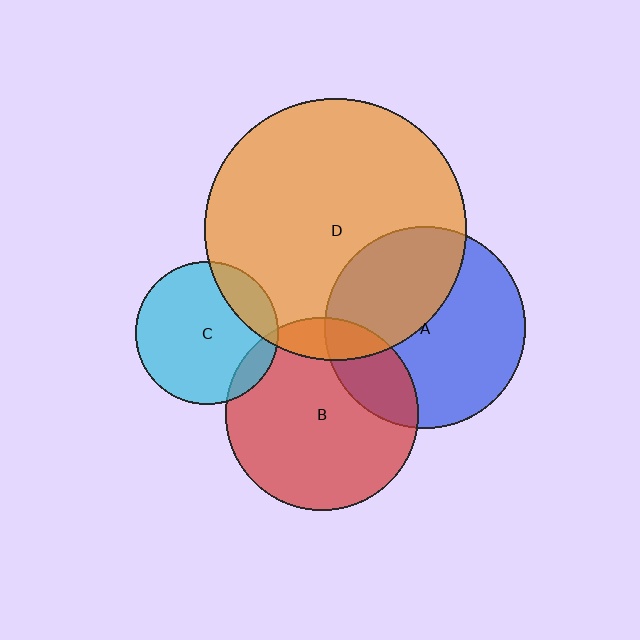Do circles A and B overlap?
Yes.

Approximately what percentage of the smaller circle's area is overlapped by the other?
Approximately 20%.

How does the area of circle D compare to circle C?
Approximately 3.3 times.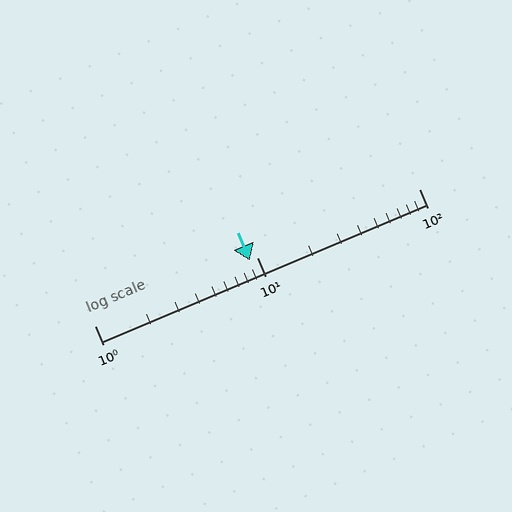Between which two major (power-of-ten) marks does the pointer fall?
The pointer is between 1 and 10.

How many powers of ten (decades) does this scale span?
The scale spans 2 decades, from 1 to 100.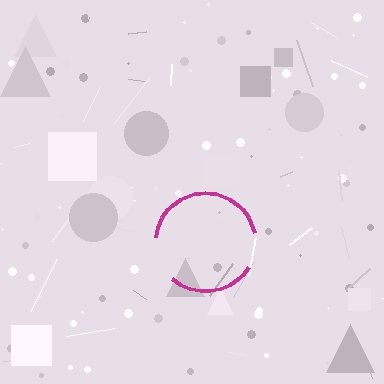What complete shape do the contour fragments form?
The contour fragments form a circle.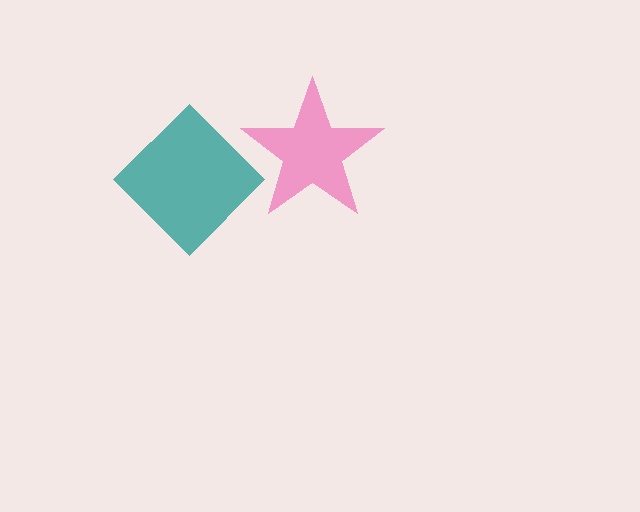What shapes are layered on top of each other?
The layered shapes are: a pink star, a teal diamond.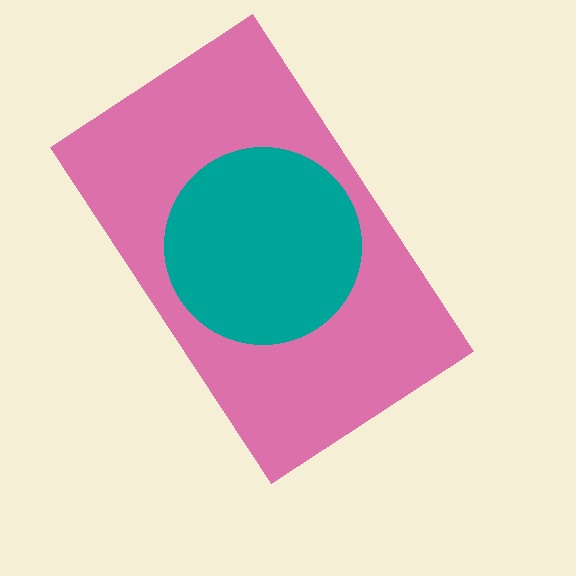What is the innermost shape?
The teal circle.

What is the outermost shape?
The pink rectangle.